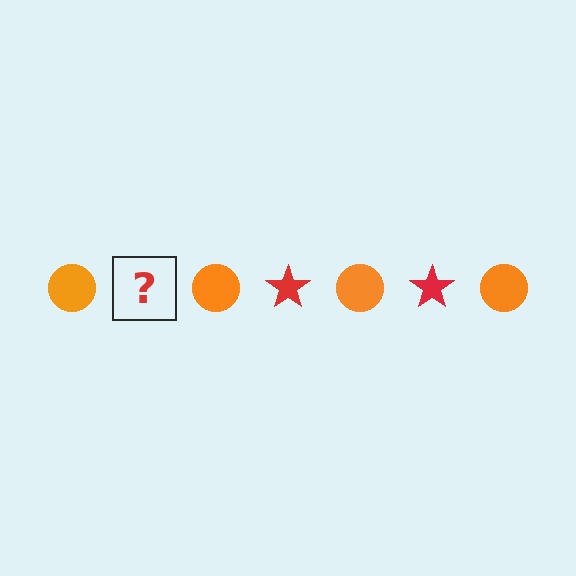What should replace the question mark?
The question mark should be replaced with a red star.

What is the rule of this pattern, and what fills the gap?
The rule is that the pattern alternates between orange circle and red star. The gap should be filled with a red star.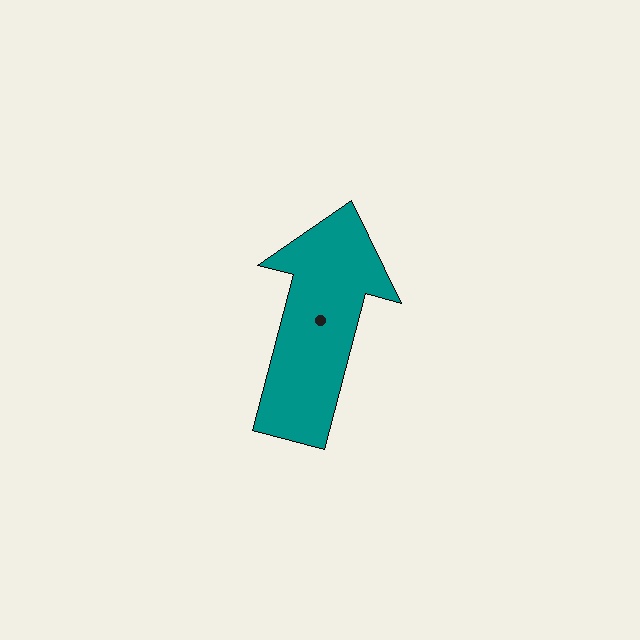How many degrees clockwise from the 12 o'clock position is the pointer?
Approximately 15 degrees.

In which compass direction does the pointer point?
North.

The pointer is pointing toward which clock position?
Roughly 12 o'clock.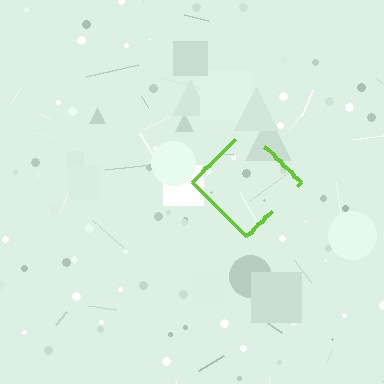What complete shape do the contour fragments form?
The contour fragments form a diamond.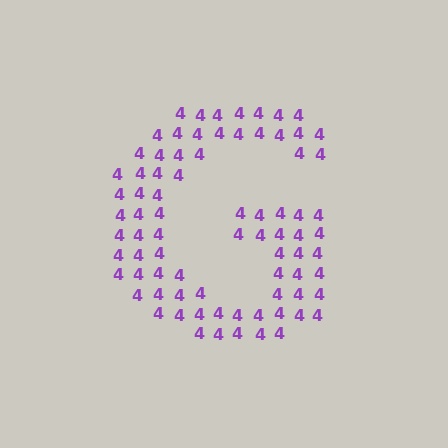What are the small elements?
The small elements are digit 4's.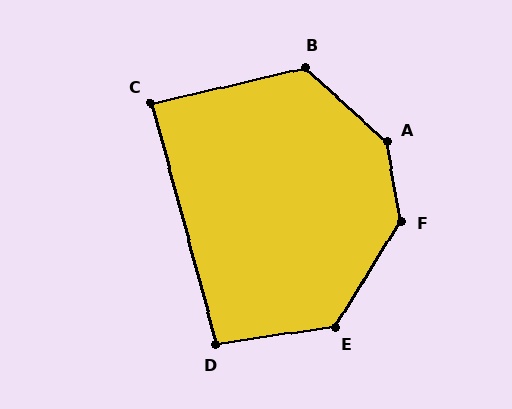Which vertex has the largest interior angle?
A, at approximately 141 degrees.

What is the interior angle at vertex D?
Approximately 97 degrees (obtuse).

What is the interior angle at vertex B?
Approximately 125 degrees (obtuse).